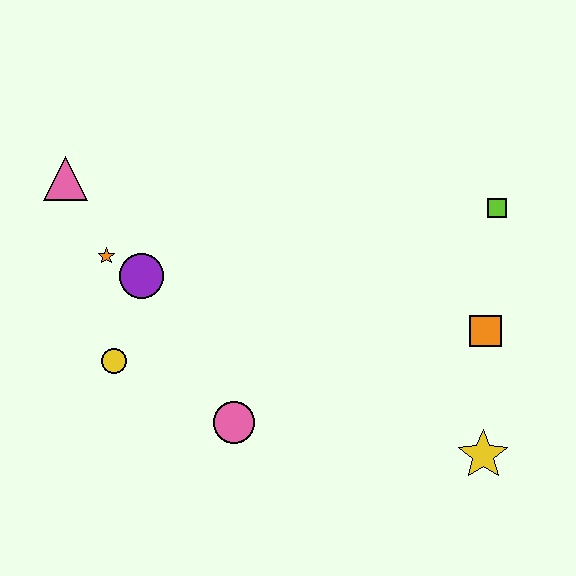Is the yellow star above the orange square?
No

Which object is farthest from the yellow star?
The pink triangle is farthest from the yellow star.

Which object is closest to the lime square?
The orange square is closest to the lime square.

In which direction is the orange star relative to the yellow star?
The orange star is to the left of the yellow star.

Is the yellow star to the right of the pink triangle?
Yes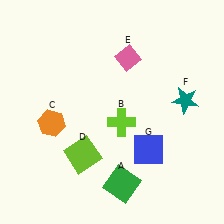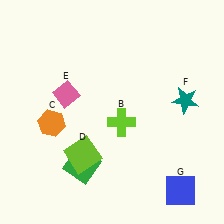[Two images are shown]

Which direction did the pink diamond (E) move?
The pink diamond (E) moved left.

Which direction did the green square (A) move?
The green square (A) moved left.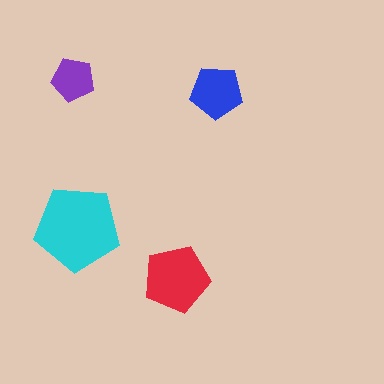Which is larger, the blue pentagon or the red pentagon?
The red one.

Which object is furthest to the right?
The blue pentagon is rightmost.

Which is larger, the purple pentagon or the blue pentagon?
The blue one.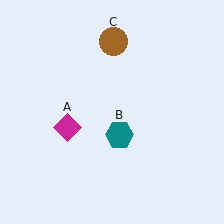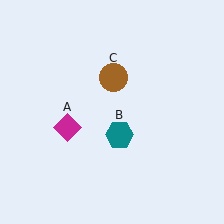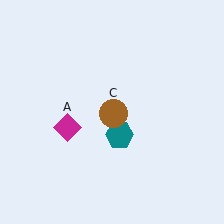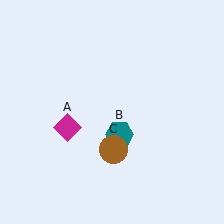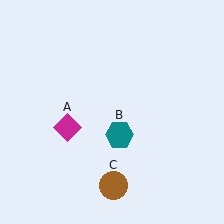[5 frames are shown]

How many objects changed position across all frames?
1 object changed position: brown circle (object C).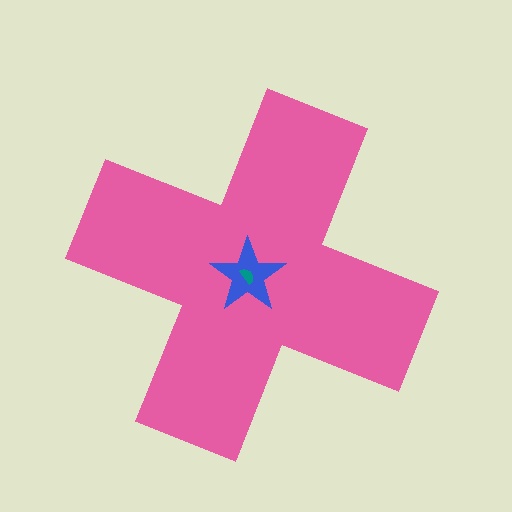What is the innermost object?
The teal semicircle.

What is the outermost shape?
The pink cross.